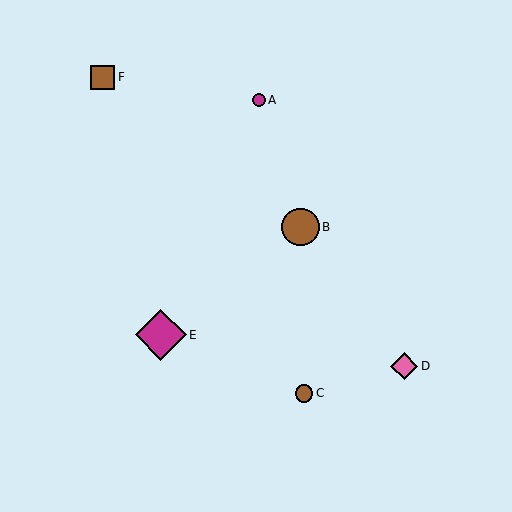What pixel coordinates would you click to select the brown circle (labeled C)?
Click at (304, 393) to select the brown circle C.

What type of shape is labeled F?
Shape F is a brown square.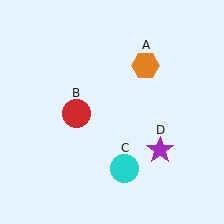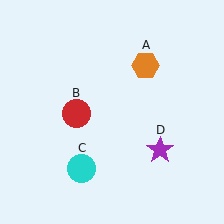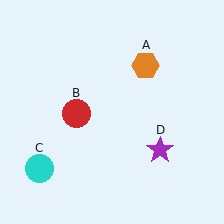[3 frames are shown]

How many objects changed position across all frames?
1 object changed position: cyan circle (object C).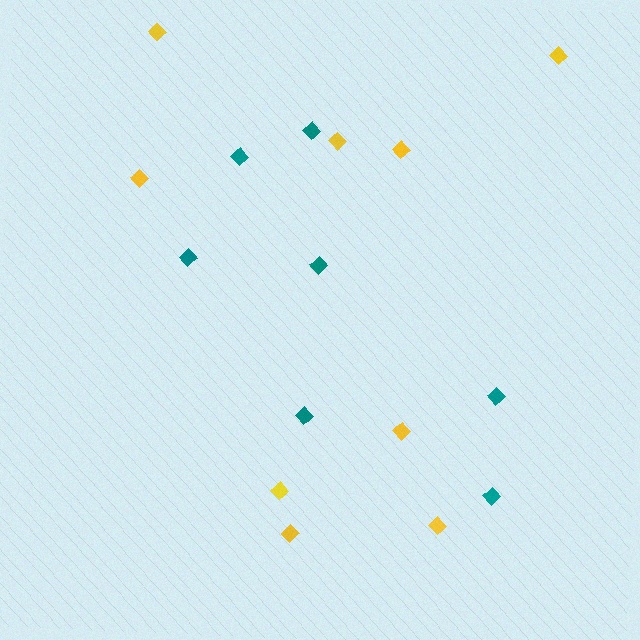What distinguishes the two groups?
There are 2 groups: one group of yellow diamonds (9) and one group of teal diamonds (7).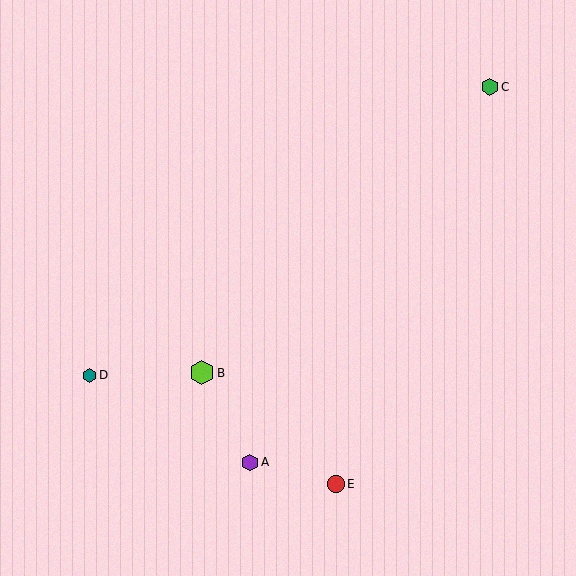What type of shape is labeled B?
Shape B is a lime hexagon.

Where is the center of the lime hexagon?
The center of the lime hexagon is at (202, 373).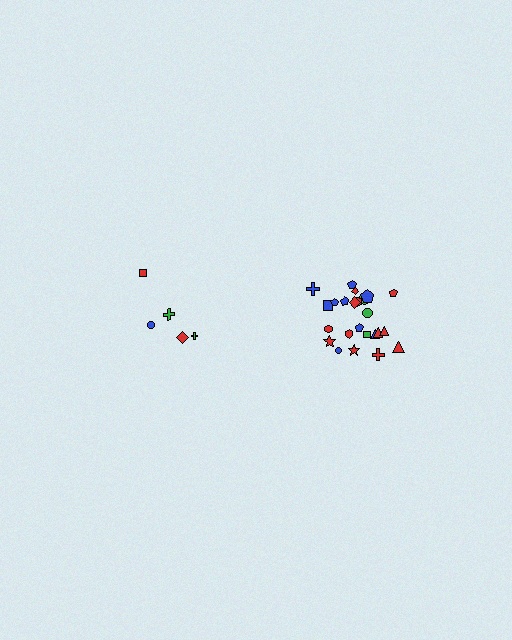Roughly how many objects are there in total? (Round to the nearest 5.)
Roughly 30 objects in total.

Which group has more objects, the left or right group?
The right group.